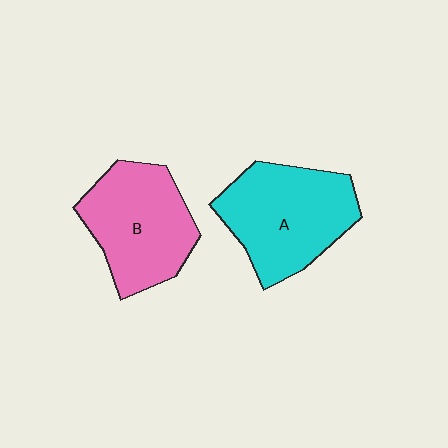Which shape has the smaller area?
Shape B (pink).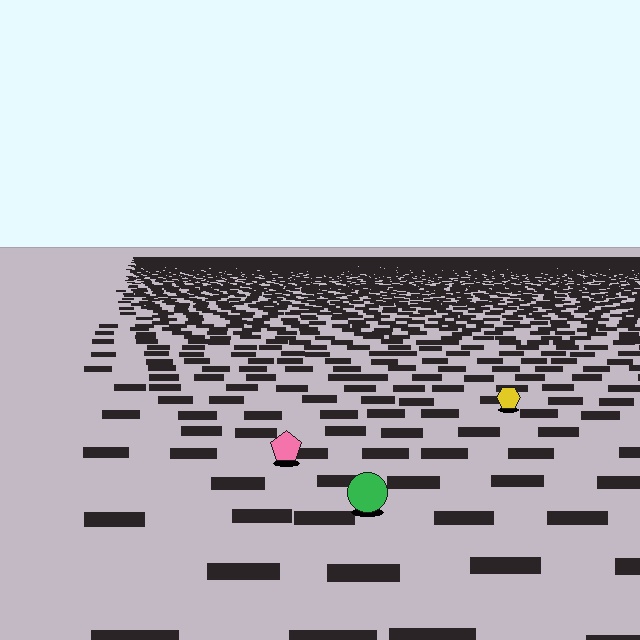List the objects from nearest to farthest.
From nearest to farthest: the green circle, the pink pentagon, the yellow hexagon.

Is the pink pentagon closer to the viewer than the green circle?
No. The green circle is closer — you can tell from the texture gradient: the ground texture is coarser near it.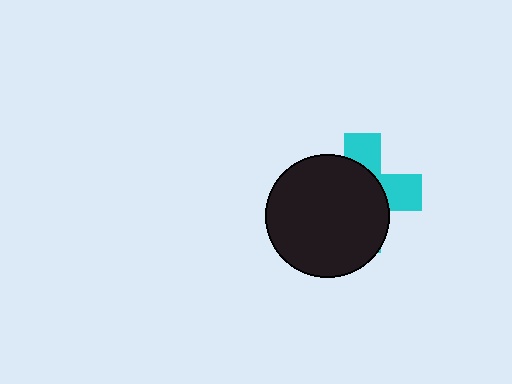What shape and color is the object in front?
The object in front is a black circle.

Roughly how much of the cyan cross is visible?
A small part of it is visible (roughly 34%).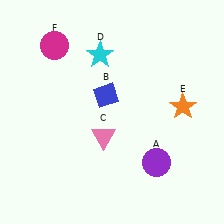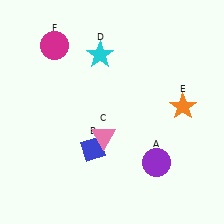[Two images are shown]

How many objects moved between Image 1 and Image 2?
1 object moved between the two images.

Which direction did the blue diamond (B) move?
The blue diamond (B) moved down.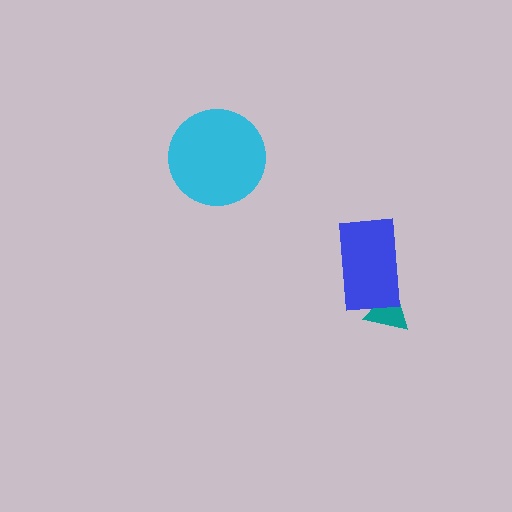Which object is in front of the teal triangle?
The blue rectangle is in front of the teal triangle.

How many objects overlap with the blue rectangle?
1 object overlaps with the blue rectangle.